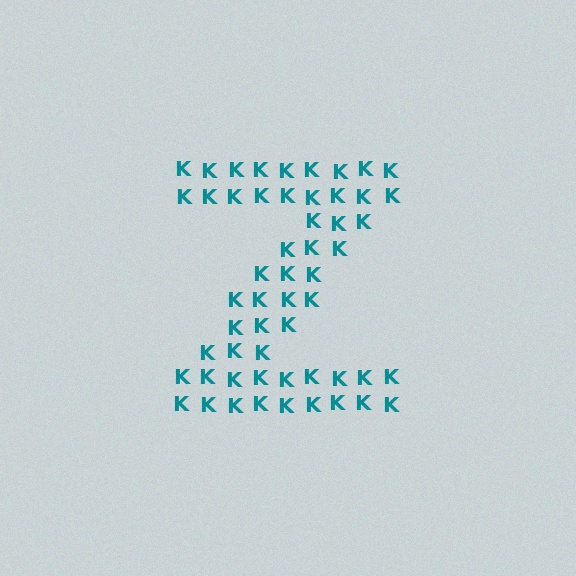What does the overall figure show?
The overall figure shows the letter Z.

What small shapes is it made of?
It is made of small letter K's.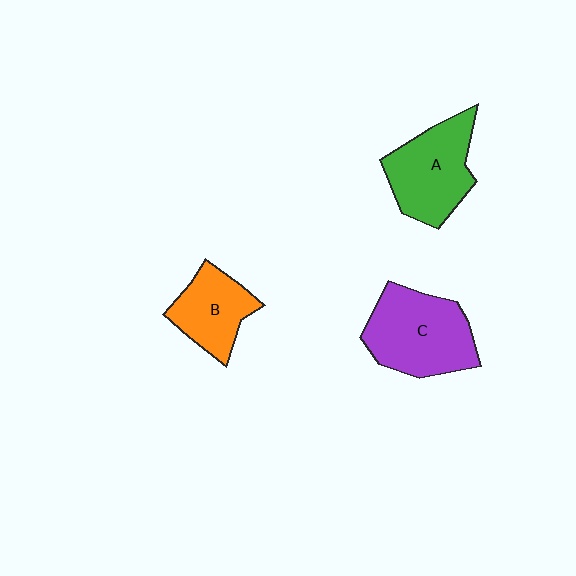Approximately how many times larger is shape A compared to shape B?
Approximately 1.4 times.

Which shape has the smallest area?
Shape B (orange).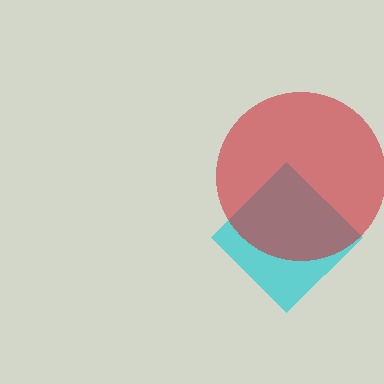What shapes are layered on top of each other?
The layered shapes are: a cyan diamond, a red circle.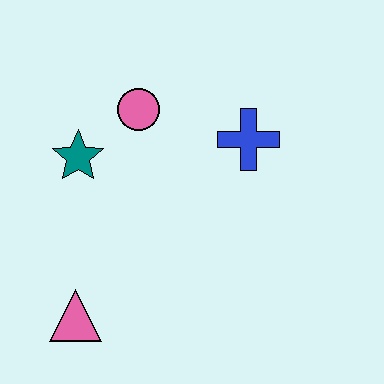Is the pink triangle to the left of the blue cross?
Yes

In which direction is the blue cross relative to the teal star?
The blue cross is to the right of the teal star.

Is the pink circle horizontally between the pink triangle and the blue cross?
Yes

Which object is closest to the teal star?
The pink circle is closest to the teal star.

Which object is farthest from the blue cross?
The pink triangle is farthest from the blue cross.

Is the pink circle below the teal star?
No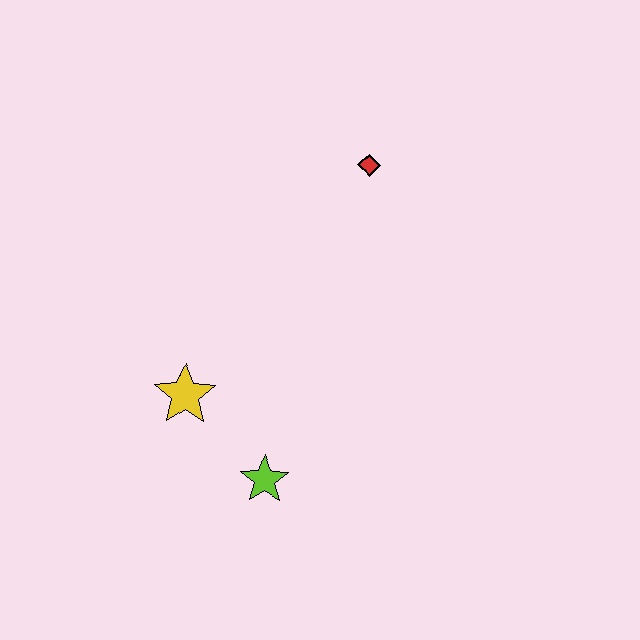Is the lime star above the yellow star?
No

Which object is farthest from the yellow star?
The red diamond is farthest from the yellow star.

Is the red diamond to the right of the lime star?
Yes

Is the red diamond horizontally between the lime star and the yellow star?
No